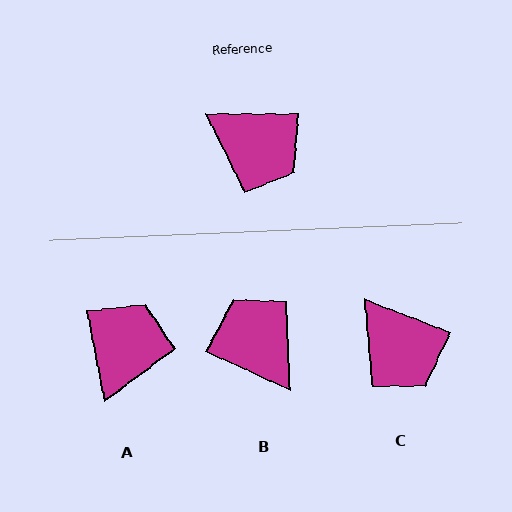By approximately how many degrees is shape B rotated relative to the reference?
Approximately 156 degrees counter-clockwise.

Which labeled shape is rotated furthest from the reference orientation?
B, about 156 degrees away.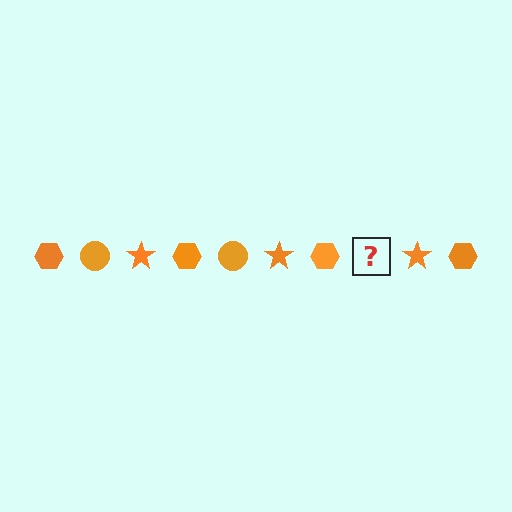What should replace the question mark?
The question mark should be replaced with an orange circle.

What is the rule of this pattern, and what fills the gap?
The rule is that the pattern cycles through hexagon, circle, star shapes in orange. The gap should be filled with an orange circle.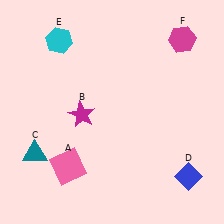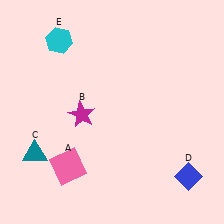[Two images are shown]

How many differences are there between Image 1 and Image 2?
There is 1 difference between the two images.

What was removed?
The magenta hexagon (F) was removed in Image 2.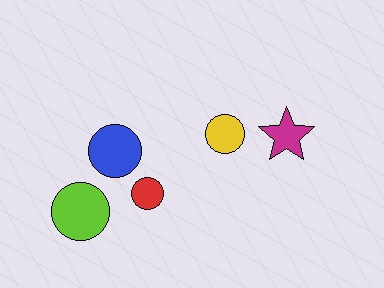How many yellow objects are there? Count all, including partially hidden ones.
There is 1 yellow object.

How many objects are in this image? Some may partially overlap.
There are 5 objects.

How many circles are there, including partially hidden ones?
There are 4 circles.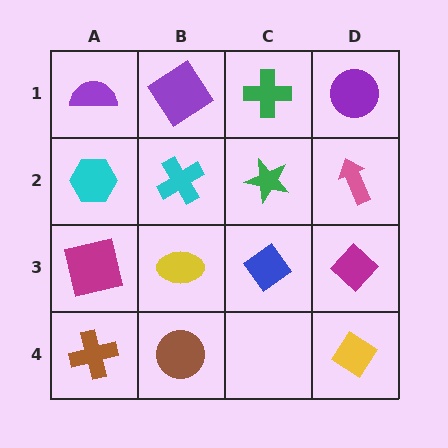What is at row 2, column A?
A cyan hexagon.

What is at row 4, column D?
A yellow diamond.